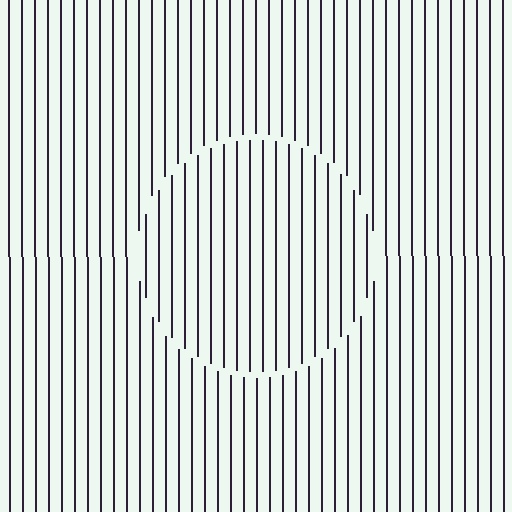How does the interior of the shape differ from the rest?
The interior of the shape contains the same grating, shifted by half a period — the contour is defined by the phase discontinuity where line-ends from the inner and outer gratings abut.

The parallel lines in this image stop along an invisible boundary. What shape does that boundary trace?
An illusory circle. The interior of the shape contains the same grating, shifted by half a period — the contour is defined by the phase discontinuity where line-ends from the inner and outer gratings abut.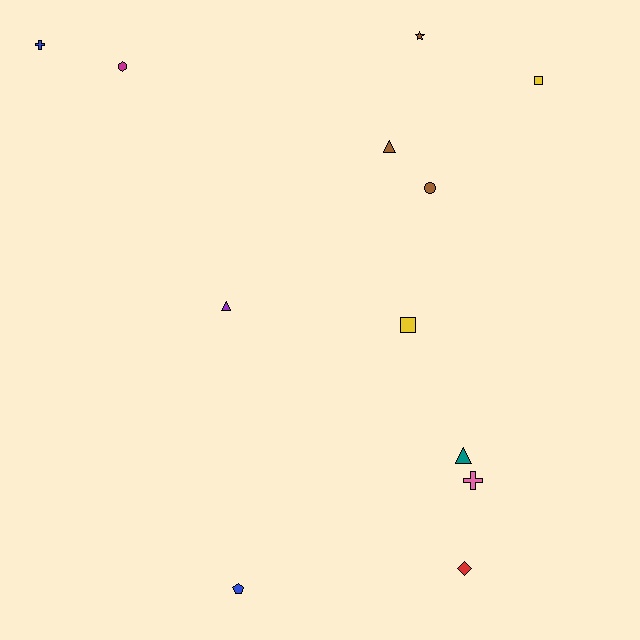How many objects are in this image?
There are 12 objects.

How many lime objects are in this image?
There are no lime objects.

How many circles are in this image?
There is 1 circle.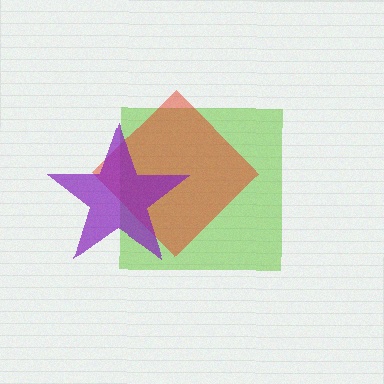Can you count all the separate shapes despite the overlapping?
Yes, there are 3 separate shapes.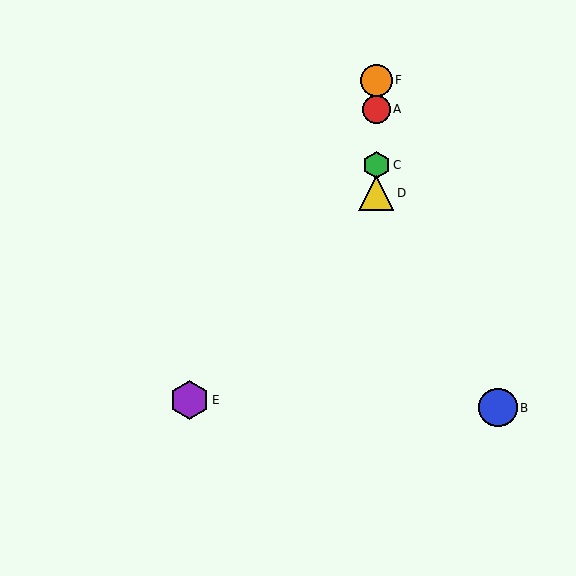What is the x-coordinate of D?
Object D is at x≈376.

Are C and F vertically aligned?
Yes, both are at x≈376.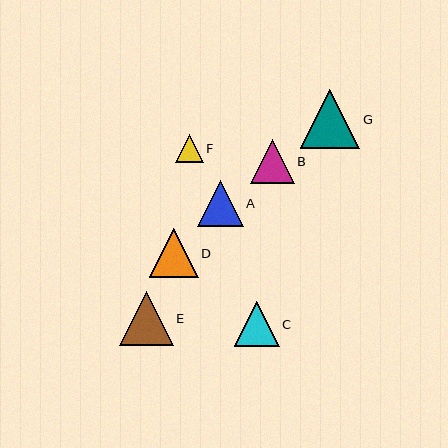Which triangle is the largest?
Triangle G is the largest with a size of approximately 60 pixels.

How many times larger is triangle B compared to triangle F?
Triangle B is approximately 1.6 times the size of triangle F.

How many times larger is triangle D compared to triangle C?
Triangle D is approximately 1.1 times the size of triangle C.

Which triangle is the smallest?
Triangle F is the smallest with a size of approximately 28 pixels.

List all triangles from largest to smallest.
From largest to smallest: G, E, D, A, C, B, F.